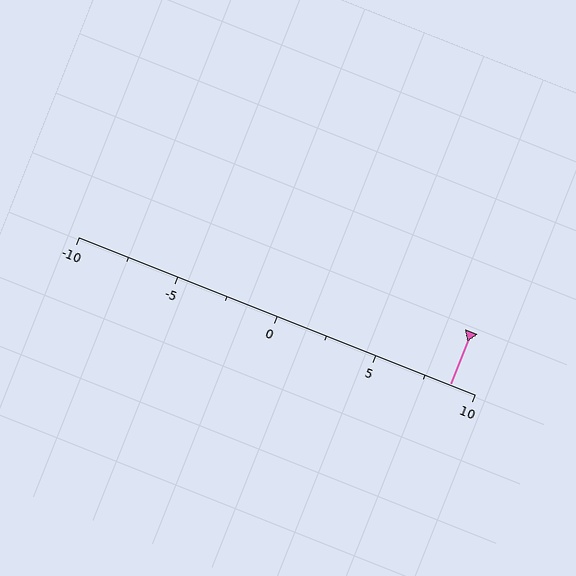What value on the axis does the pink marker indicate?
The marker indicates approximately 8.8.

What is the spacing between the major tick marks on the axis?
The major ticks are spaced 5 apart.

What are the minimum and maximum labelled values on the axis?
The axis runs from -10 to 10.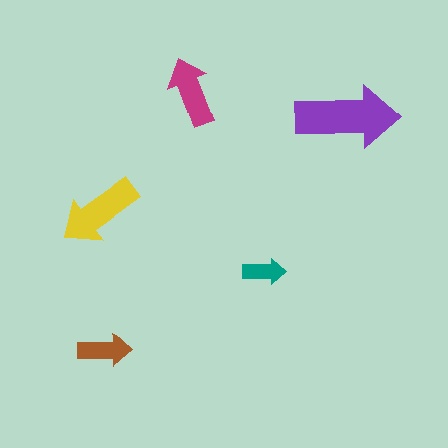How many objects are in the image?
There are 5 objects in the image.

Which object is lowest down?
The brown arrow is bottommost.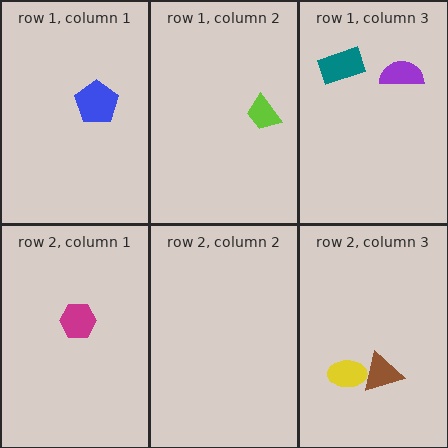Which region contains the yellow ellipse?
The row 2, column 3 region.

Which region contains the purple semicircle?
The row 1, column 3 region.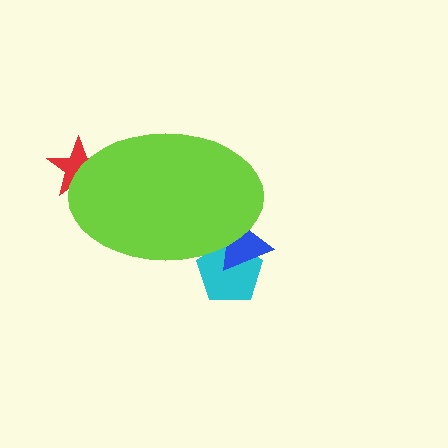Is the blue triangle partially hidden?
Yes, the blue triangle is partially hidden behind the lime ellipse.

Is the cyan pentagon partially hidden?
Yes, the cyan pentagon is partially hidden behind the lime ellipse.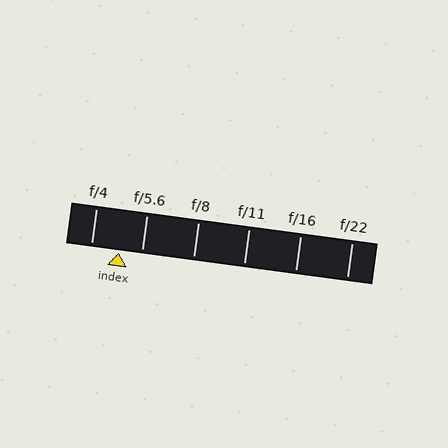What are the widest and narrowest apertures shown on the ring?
The widest aperture shown is f/4 and the narrowest is f/22.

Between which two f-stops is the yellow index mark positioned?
The index mark is between f/4 and f/5.6.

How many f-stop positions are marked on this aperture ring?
There are 6 f-stop positions marked.